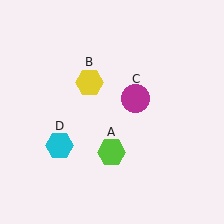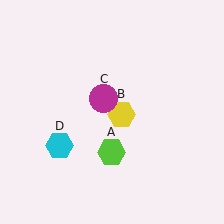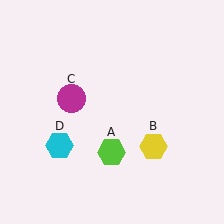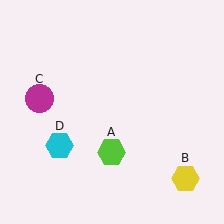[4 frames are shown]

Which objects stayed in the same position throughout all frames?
Lime hexagon (object A) and cyan hexagon (object D) remained stationary.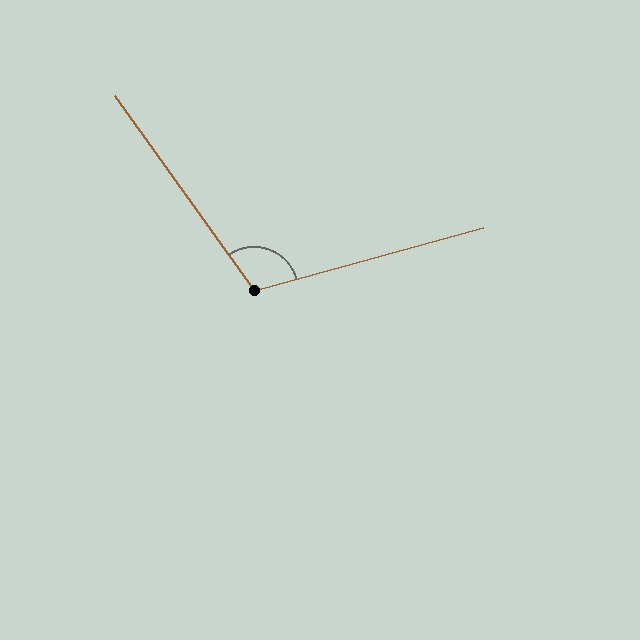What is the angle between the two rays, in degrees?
Approximately 110 degrees.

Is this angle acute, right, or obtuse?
It is obtuse.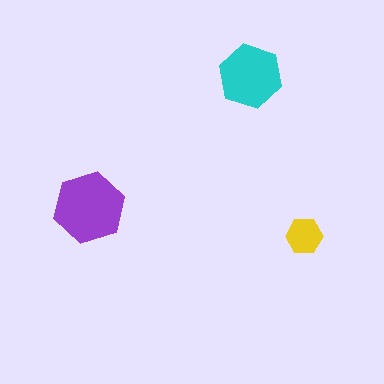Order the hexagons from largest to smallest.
the purple one, the cyan one, the yellow one.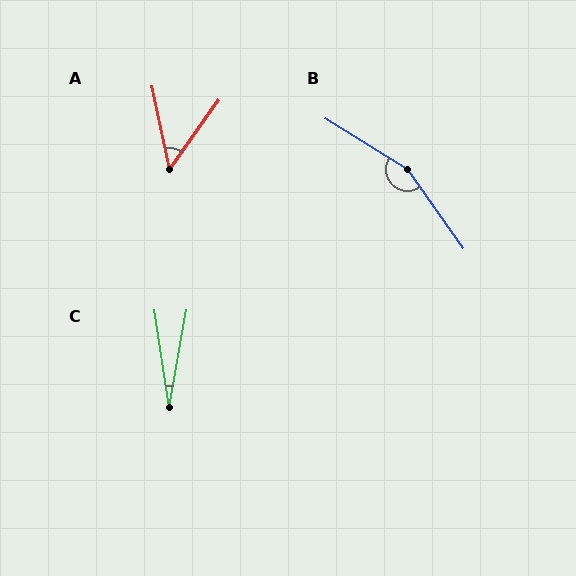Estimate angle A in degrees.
Approximately 48 degrees.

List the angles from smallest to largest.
C (19°), A (48°), B (157°).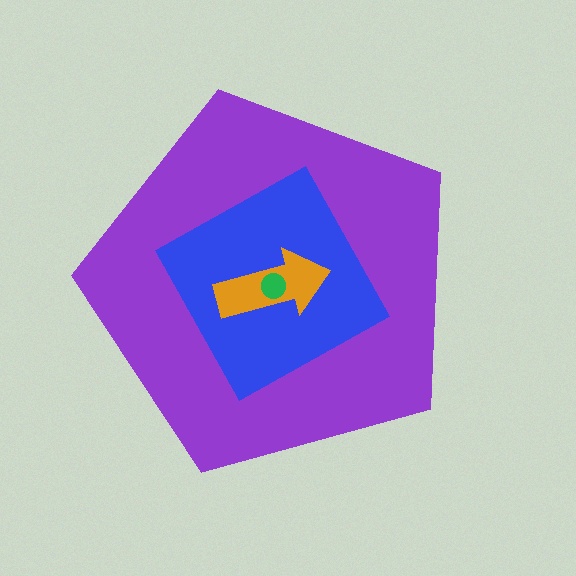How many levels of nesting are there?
4.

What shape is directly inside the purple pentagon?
The blue diamond.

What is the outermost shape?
The purple pentagon.